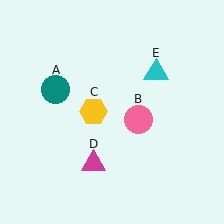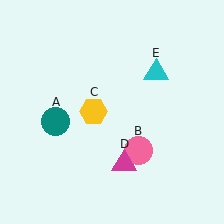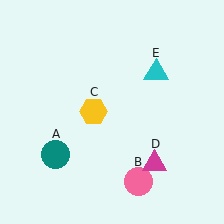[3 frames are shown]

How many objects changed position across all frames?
3 objects changed position: teal circle (object A), pink circle (object B), magenta triangle (object D).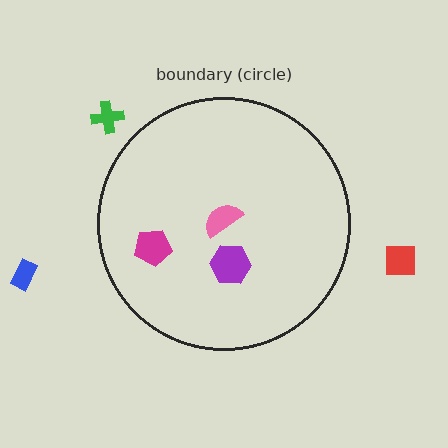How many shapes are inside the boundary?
3 inside, 3 outside.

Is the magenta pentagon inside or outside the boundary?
Inside.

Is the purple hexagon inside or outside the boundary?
Inside.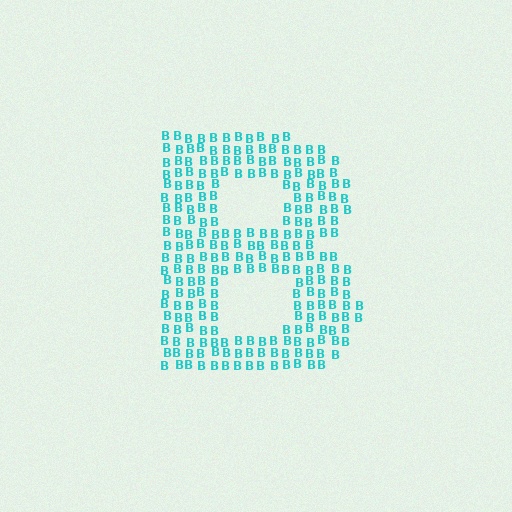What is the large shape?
The large shape is the letter B.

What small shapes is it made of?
It is made of small letter B's.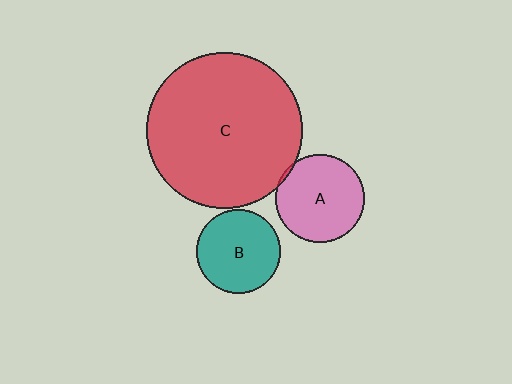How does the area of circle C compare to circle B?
Approximately 3.4 times.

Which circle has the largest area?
Circle C (red).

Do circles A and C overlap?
Yes.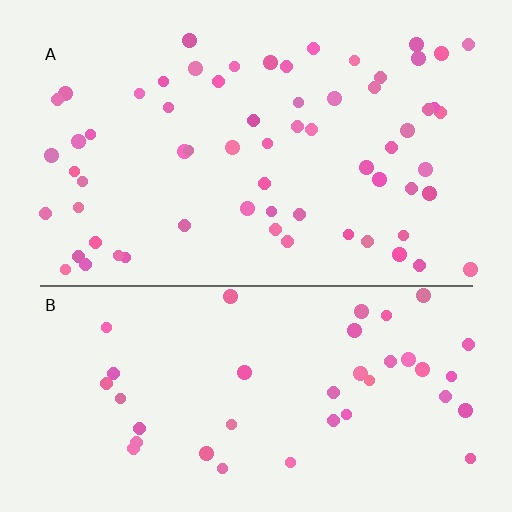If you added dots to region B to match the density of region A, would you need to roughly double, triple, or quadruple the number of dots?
Approximately double.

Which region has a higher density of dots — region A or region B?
A (the top).